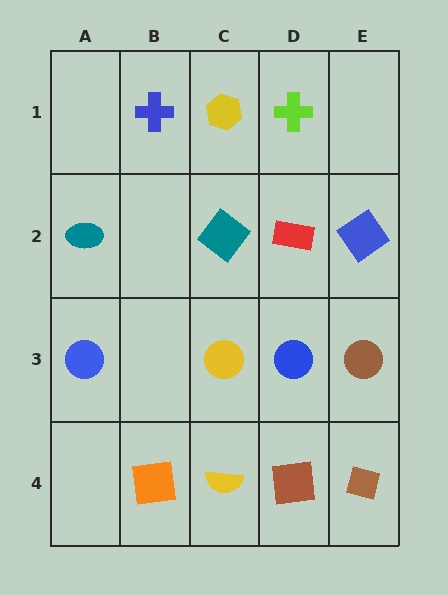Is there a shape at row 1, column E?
No, that cell is empty.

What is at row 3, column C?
A yellow circle.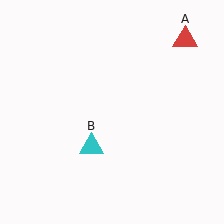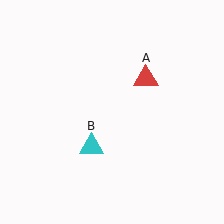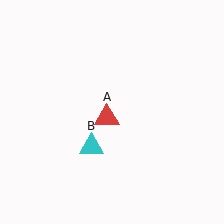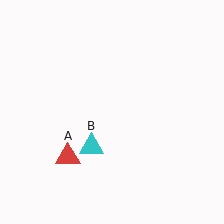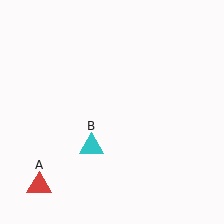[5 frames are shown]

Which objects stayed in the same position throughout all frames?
Cyan triangle (object B) remained stationary.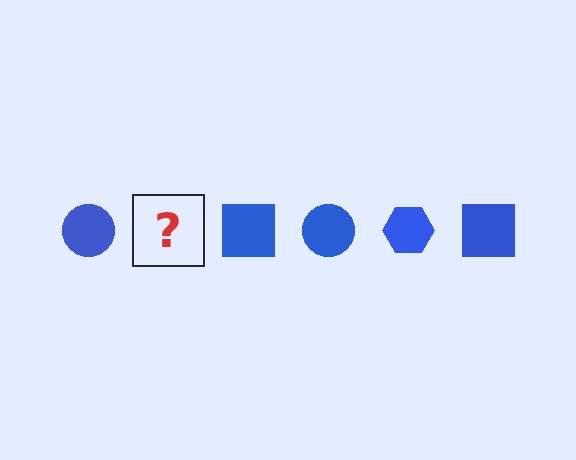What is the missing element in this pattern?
The missing element is a blue hexagon.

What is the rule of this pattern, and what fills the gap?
The rule is that the pattern cycles through circle, hexagon, square shapes in blue. The gap should be filled with a blue hexagon.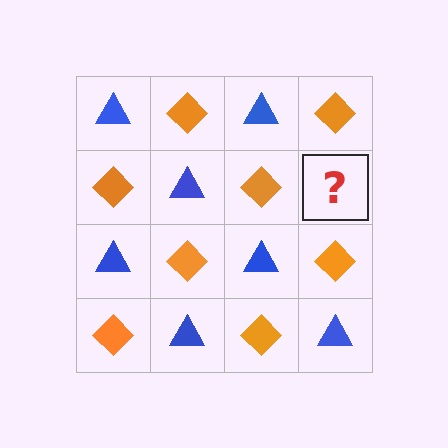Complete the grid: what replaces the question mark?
The question mark should be replaced with a blue triangle.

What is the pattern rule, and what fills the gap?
The rule is that it alternates blue triangle and orange diamond in a checkerboard pattern. The gap should be filled with a blue triangle.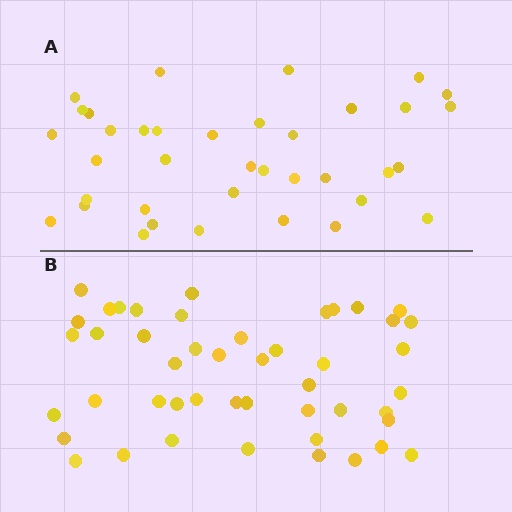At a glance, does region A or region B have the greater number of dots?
Region B (the bottom region) has more dots.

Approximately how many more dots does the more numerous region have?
Region B has roughly 10 or so more dots than region A.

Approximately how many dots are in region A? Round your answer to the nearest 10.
About 40 dots. (The exact count is 37, which rounds to 40.)